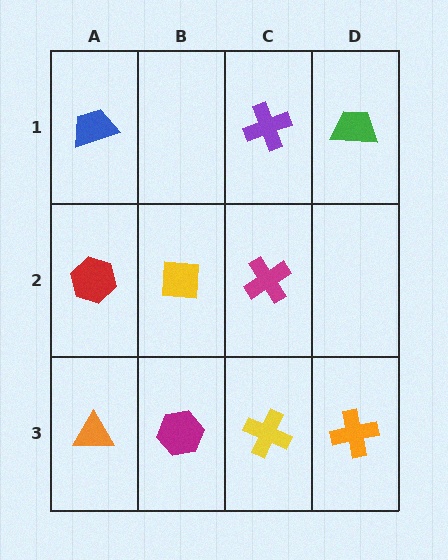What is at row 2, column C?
A magenta cross.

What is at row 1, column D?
A green trapezoid.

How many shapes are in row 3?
4 shapes.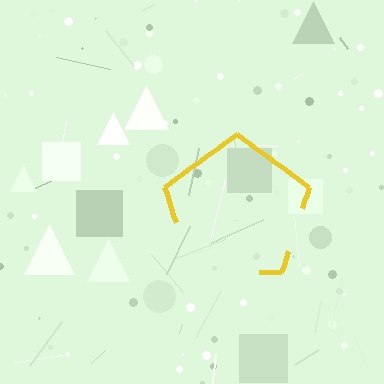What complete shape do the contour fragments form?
The contour fragments form a pentagon.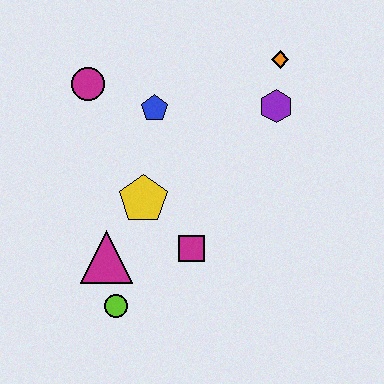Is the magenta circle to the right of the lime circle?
No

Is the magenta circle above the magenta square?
Yes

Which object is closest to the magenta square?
The yellow pentagon is closest to the magenta square.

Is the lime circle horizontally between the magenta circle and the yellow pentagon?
Yes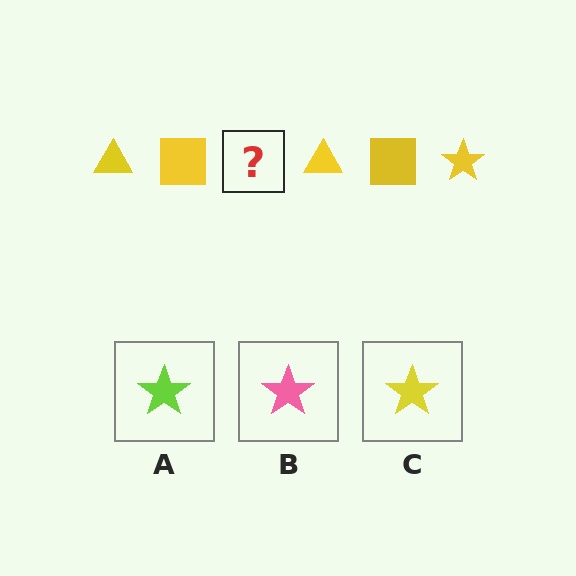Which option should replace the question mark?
Option C.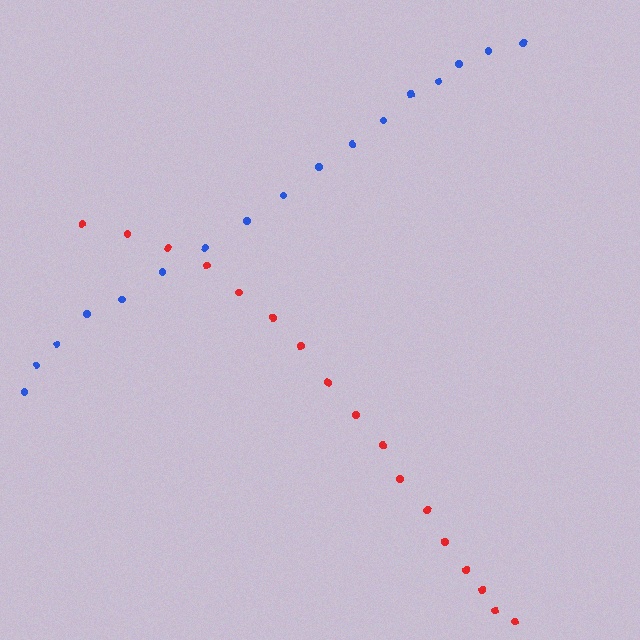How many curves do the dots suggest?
There are 2 distinct paths.